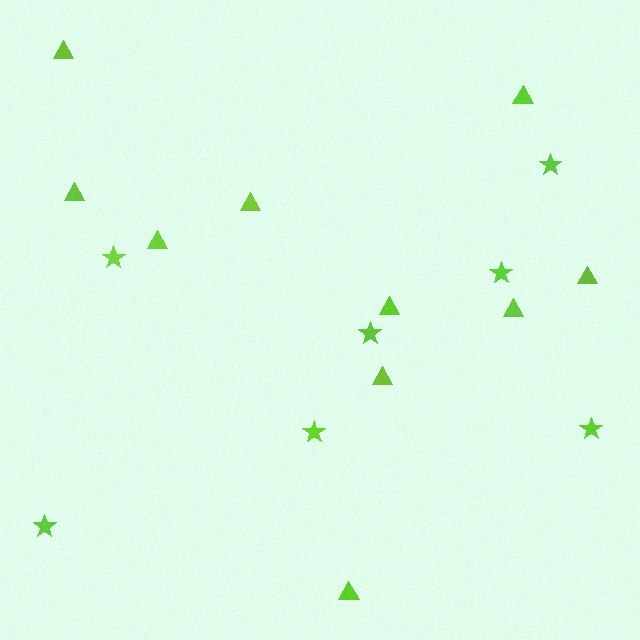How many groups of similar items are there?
There are 2 groups: one group of triangles (10) and one group of stars (7).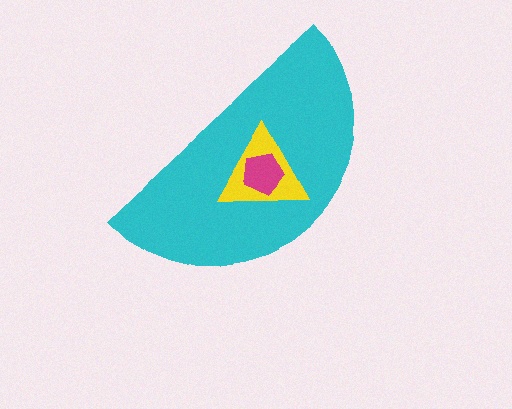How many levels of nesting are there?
3.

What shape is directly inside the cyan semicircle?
The yellow triangle.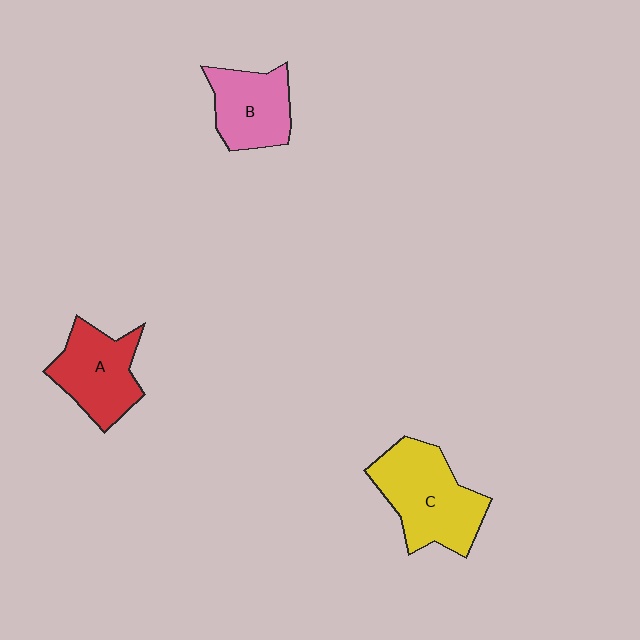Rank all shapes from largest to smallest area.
From largest to smallest: C (yellow), A (red), B (pink).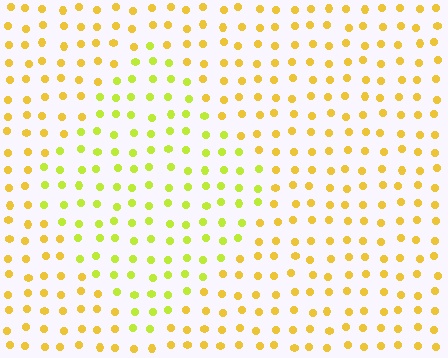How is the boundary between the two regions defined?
The boundary is defined purely by a slight shift in hue (about 29 degrees). Spacing, size, and orientation are identical on both sides.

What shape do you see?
I see a diamond.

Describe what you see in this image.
The image is filled with small yellow elements in a uniform arrangement. A diamond-shaped region is visible where the elements are tinted to a slightly different hue, forming a subtle color boundary.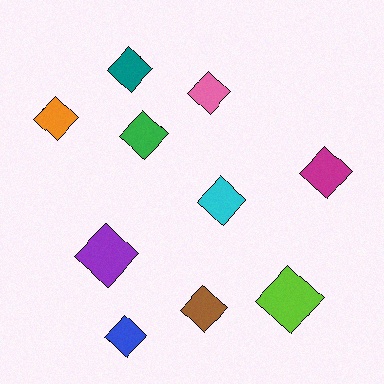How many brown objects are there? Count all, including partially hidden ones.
There is 1 brown object.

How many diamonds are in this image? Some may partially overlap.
There are 10 diamonds.